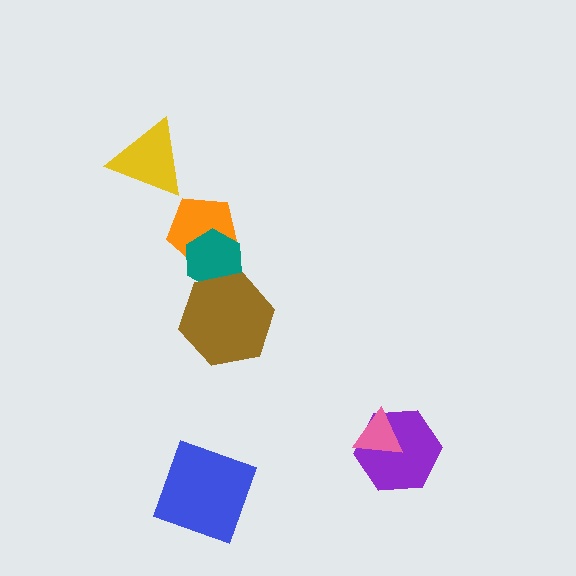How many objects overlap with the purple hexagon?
1 object overlaps with the purple hexagon.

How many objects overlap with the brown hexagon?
1 object overlaps with the brown hexagon.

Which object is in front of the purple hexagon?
The pink triangle is in front of the purple hexagon.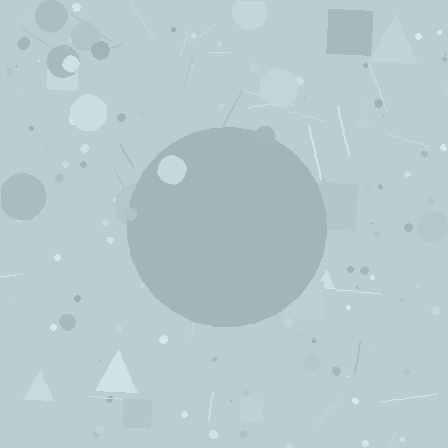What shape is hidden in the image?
A circle is hidden in the image.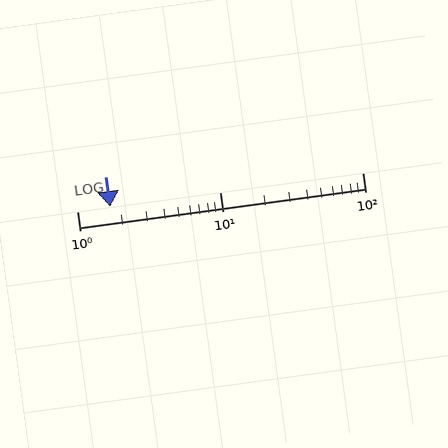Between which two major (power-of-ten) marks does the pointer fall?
The pointer is between 1 and 10.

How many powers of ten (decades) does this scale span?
The scale spans 2 decades, from 1 to 100.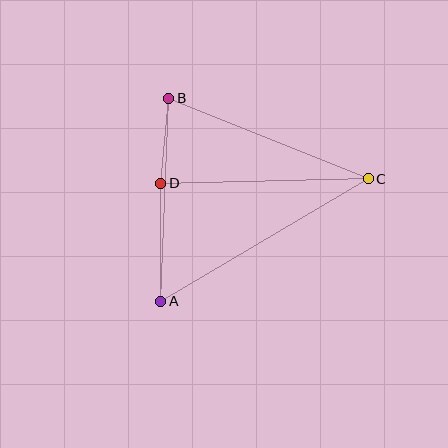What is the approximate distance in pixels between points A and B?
The distance between A and B is approximately 203 pixels.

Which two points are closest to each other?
Points B and D are closest to each other.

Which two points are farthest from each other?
Points A and C are farthest from each other.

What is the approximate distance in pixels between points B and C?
The distance between B and C is approximately 215 pixels.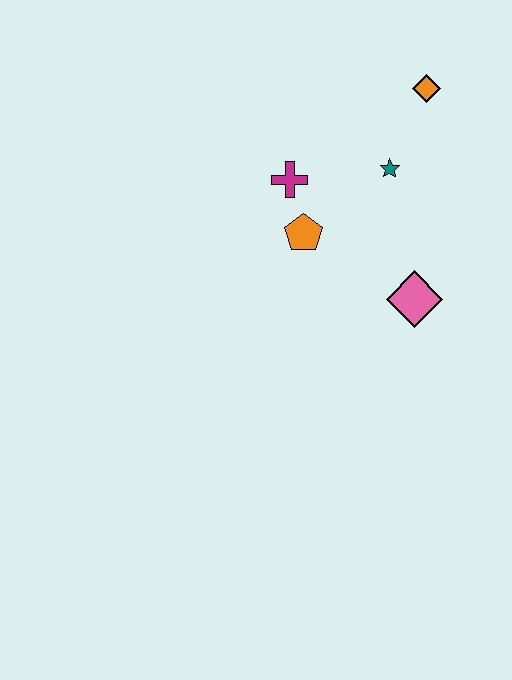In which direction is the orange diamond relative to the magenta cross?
The orange diamond is to the right of the magenta cross.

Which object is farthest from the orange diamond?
The pink diamond is farthest from the orange diamond.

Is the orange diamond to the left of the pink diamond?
No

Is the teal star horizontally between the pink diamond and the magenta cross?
Yes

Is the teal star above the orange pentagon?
Yes